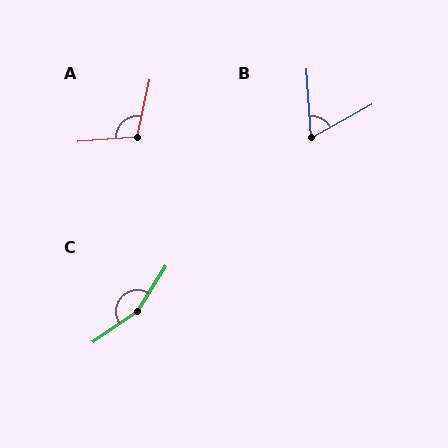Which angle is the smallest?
B, at approximately 65 degrees.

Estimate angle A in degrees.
Approximately 107 degrees.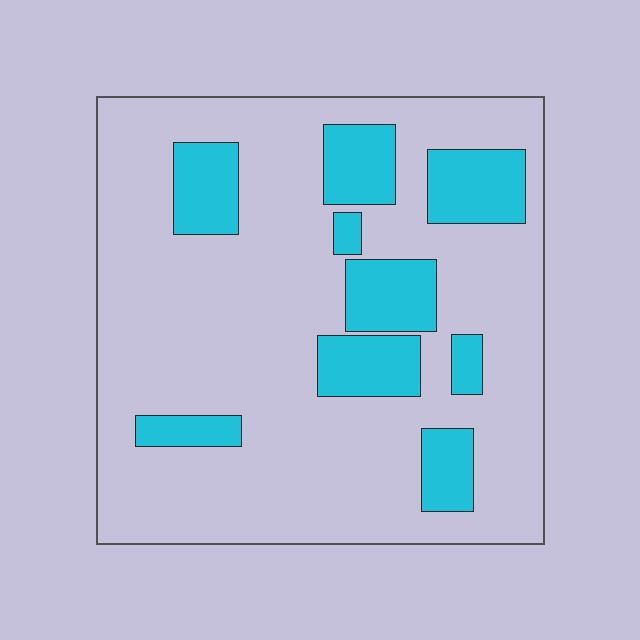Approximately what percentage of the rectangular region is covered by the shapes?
Approximately 20%.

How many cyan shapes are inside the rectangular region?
9.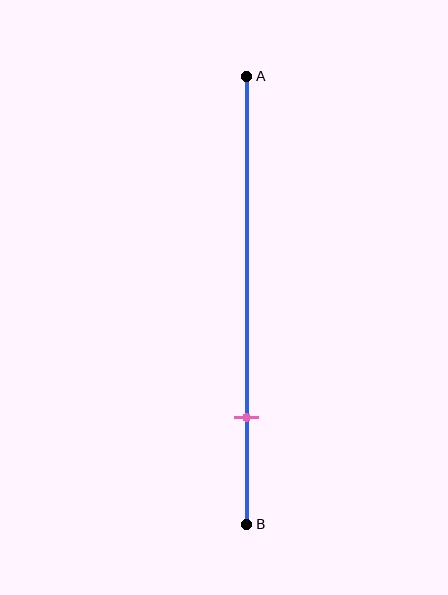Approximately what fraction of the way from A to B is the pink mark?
The pink mark is approximately 75% of the way from A to B.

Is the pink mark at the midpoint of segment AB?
No, the mark is at about 75% from A, not at the 50% midpoint.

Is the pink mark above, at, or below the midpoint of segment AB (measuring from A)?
The pink mark is below the midpoint of segment AB.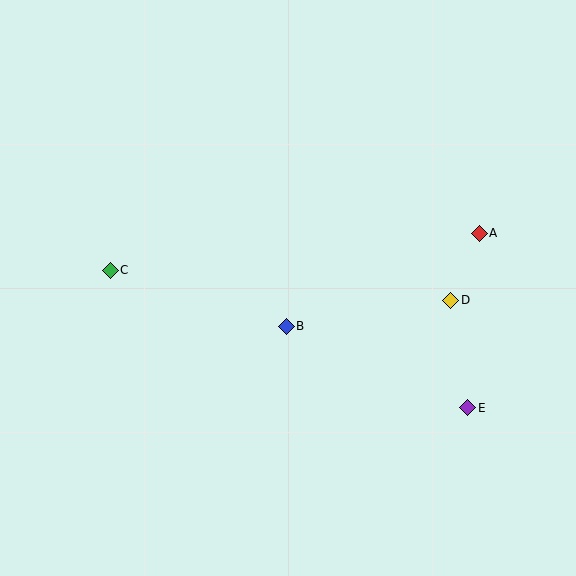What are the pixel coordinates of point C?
Point C is at (110, 270).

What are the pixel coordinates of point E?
Point E is at (468, 408).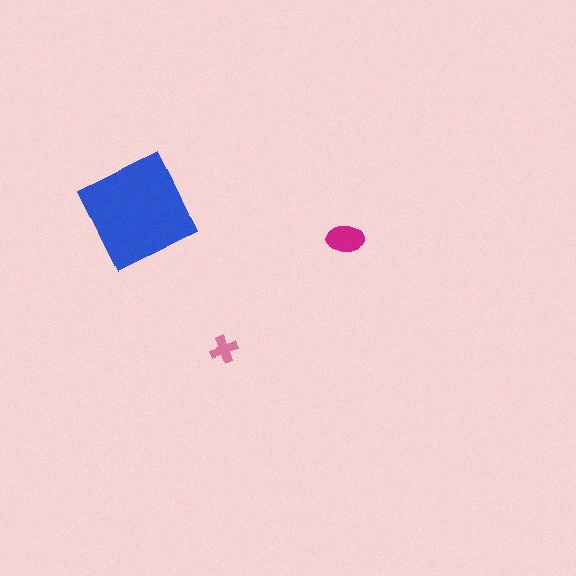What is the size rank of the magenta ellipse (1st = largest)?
2nd.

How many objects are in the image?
There are 3 objects in the image.